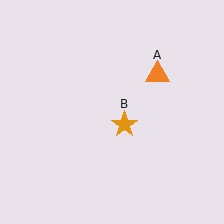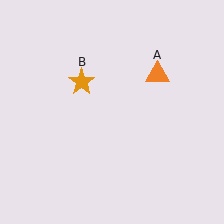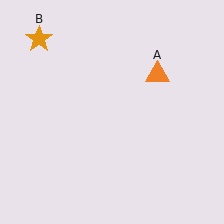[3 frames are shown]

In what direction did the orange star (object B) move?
The orange star (object B) moved up and to the left.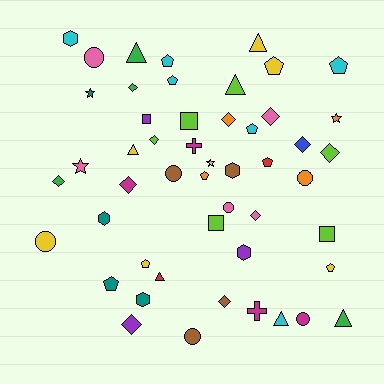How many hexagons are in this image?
There are 5 hexagons.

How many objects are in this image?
There are 50 objects.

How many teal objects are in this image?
There are 4 teal objects.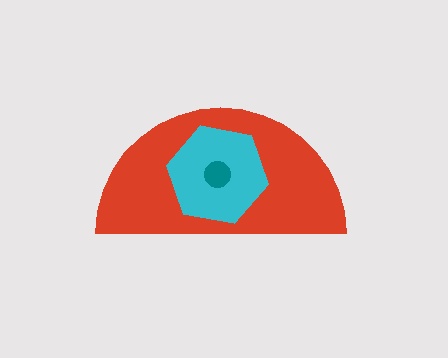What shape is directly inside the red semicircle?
The cyan hexagon.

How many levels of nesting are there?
3.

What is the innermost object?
The teal circle.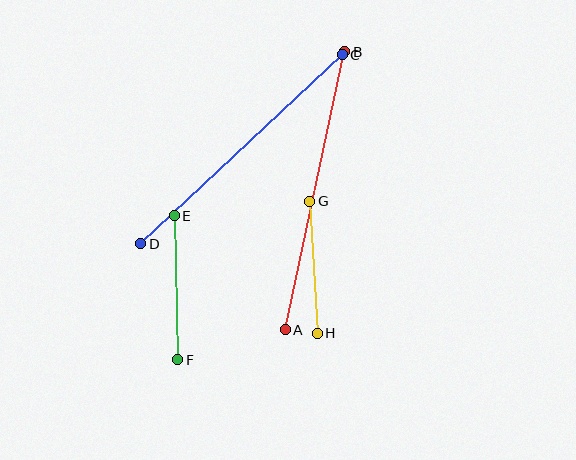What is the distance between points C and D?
The distance is approximately 276 pixels.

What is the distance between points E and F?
The distance is approximately 144 pixels.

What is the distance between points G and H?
The distance is approximately 132 pixels.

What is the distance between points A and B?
The distance is approximately 284 pixels.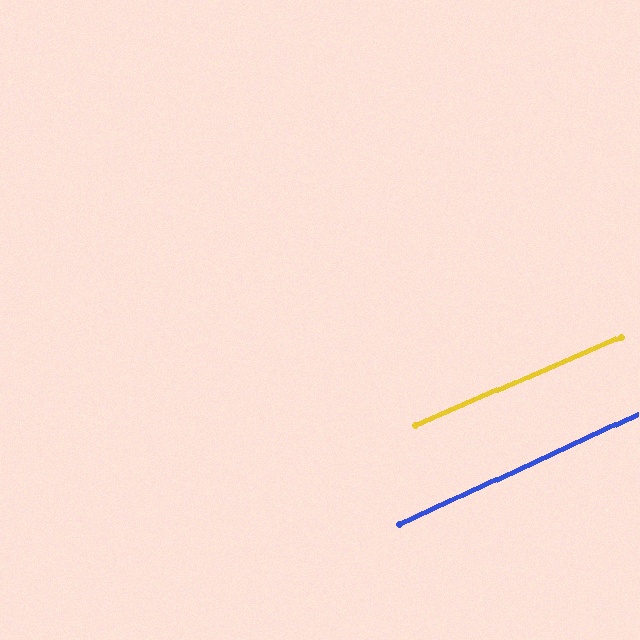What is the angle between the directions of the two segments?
Approximately 1 degree.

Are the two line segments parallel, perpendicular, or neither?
Parallel — their directions differ by only 1.4°.